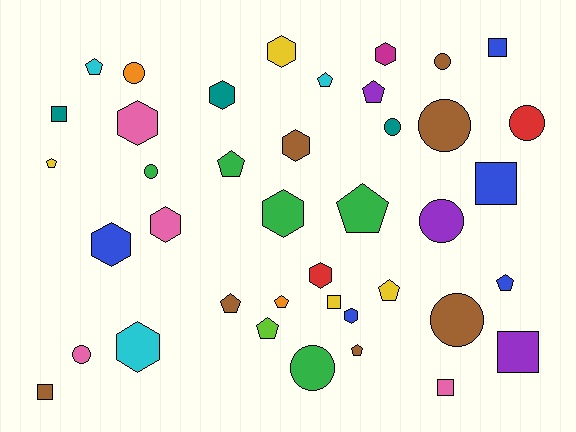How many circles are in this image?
There are 10 circles.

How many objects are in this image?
There are 40 objects.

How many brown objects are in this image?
There are 7 brown objects.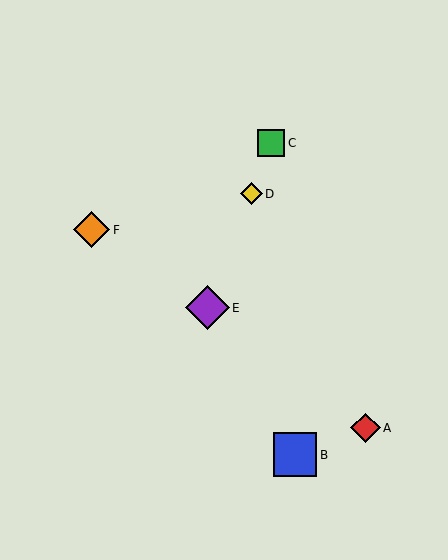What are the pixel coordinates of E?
Object E is at (207, 308).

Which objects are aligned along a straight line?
Objects C, D, E are aligned along a straight line.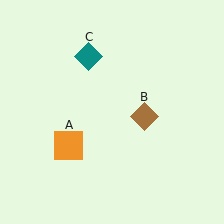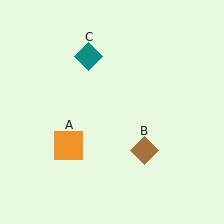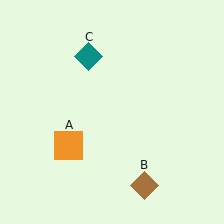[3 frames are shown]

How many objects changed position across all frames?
1 object changed position: brown diamond (object B).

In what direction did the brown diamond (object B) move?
The brown diamond (object B) moved down.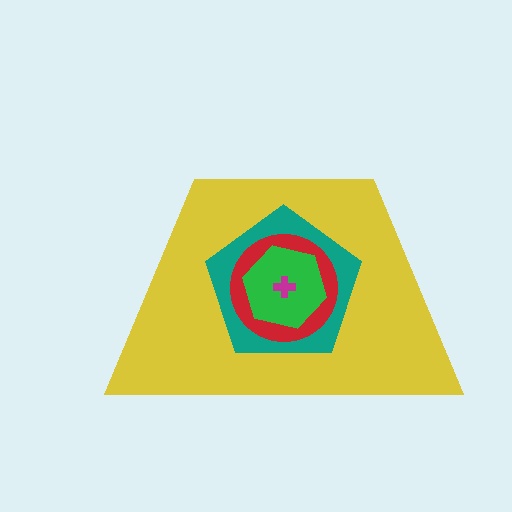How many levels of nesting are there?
5.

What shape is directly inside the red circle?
The green hexagon.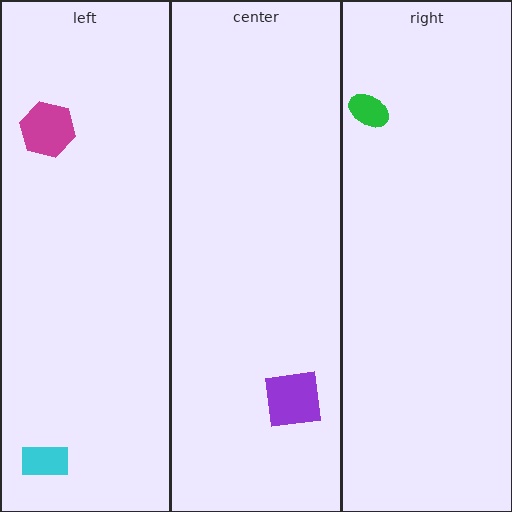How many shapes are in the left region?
2.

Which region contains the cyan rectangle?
The left region.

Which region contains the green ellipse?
The right region.